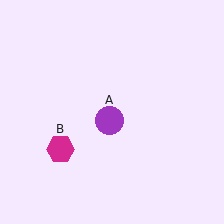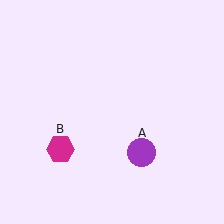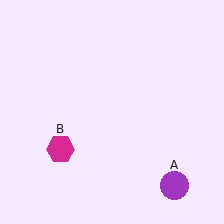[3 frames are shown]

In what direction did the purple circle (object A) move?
The purple circle (object A) moved down and to the right.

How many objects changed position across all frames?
1 object changed position: purple circle (object A).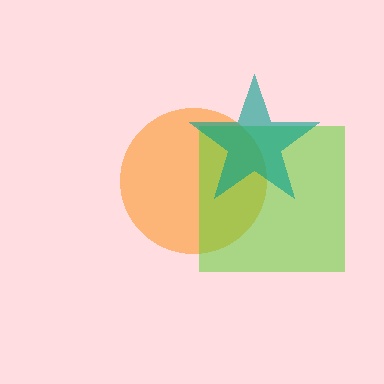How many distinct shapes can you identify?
There are 3 distinct shapes: an orange circle, a lime square, a teal star.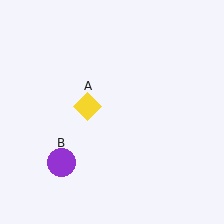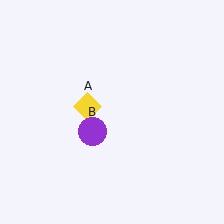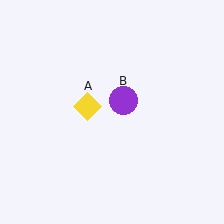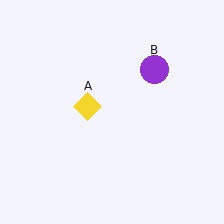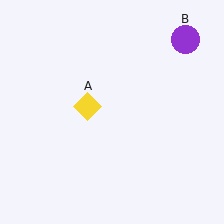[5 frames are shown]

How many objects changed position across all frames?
1 object changed position: purple circle (object B).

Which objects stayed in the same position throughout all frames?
Yellow diamond (object A) remained stationary.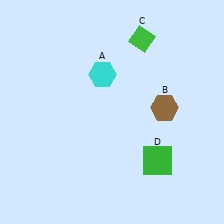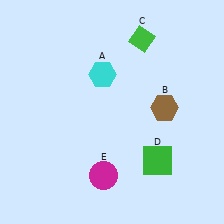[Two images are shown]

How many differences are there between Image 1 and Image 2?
There is 1 difference between the two images.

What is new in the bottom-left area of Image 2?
A magenta circle (E) was added in the bottom-left area of Image 2.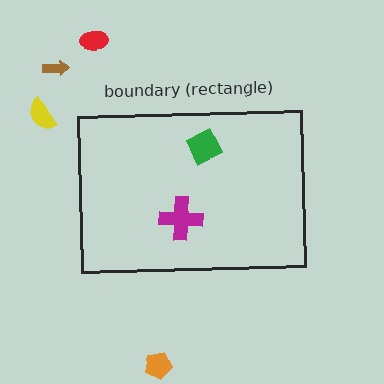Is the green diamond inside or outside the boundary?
Inside.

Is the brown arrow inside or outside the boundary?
Outside.